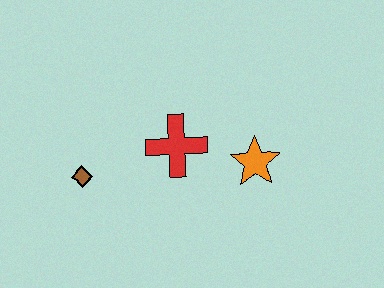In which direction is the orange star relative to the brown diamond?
The orange star is to the right of the brown diamond.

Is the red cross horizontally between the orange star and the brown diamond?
Yes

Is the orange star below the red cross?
Yes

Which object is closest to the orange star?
The red cross is closest to the orange star.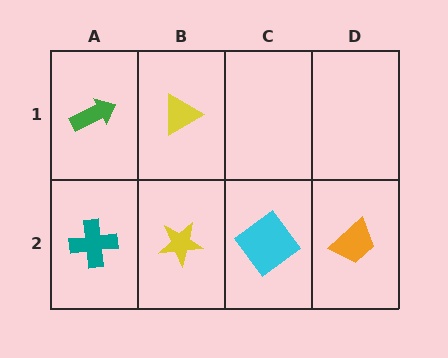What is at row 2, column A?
A teal cross.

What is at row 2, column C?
A cyan diamond.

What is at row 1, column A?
A green arrow.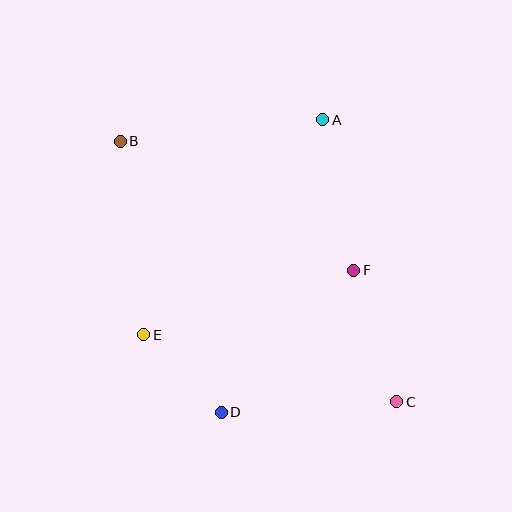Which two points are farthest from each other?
Points B and C are farthest from each other.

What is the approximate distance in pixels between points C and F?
The distance between C and F is approximately 138 pixels.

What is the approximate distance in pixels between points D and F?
The distance between D and F is approximately 194 pixels.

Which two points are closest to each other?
Points D and E are closest to each other.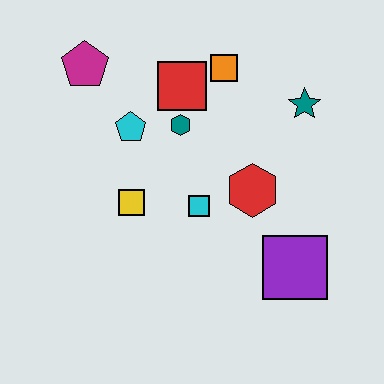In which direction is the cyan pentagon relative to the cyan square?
The cyan pentagon is above the cyan square.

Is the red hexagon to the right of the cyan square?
Yes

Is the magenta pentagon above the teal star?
Yes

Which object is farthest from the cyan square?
The magenta pentagon is farthest from the cyan square.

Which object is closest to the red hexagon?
The cyan square is closest to the red hexagon.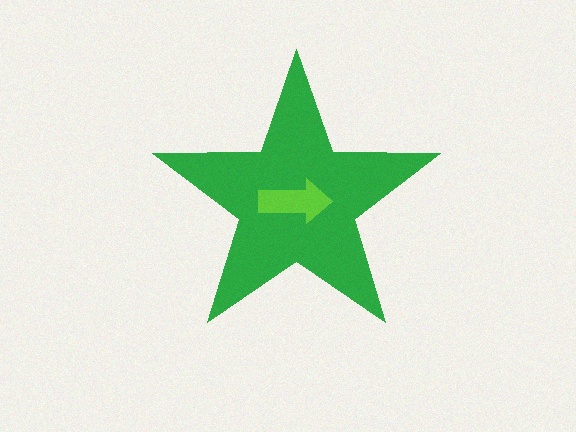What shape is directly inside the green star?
The lime arrow.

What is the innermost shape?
The lime arrow.